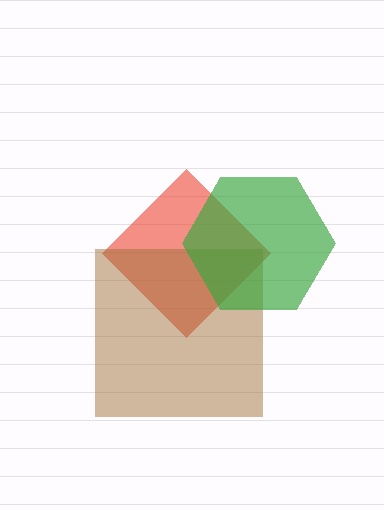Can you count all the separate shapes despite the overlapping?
Yes, there are 3 separate shapes.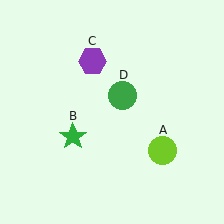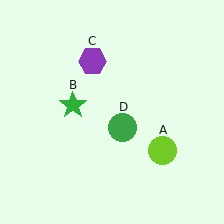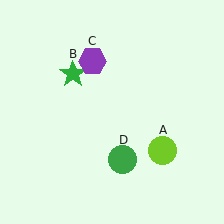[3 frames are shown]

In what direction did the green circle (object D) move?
The green circle (object D) moved down.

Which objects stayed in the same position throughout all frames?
Lime circle (object A) and purple hexagon (object C) remained stationary.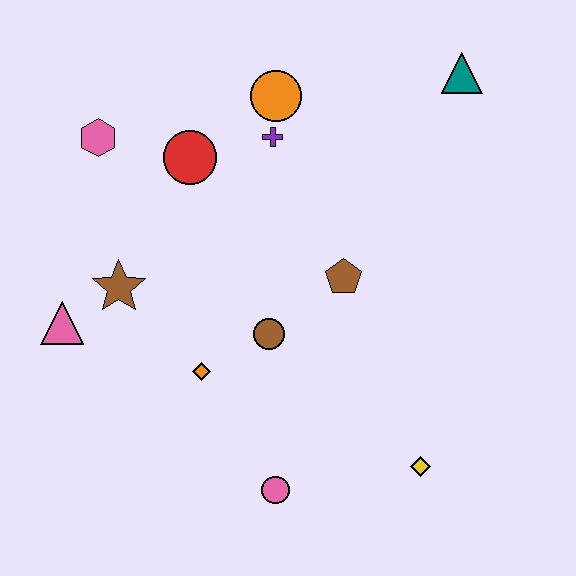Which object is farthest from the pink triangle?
The teal triangle is farthest from the pink triangle.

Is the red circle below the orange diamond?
No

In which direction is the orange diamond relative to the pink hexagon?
The orange diamond is below the pink hexagon.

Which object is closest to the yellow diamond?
The pink circle is closest to the yellow diamond.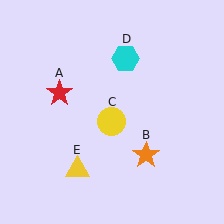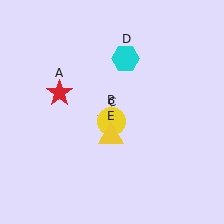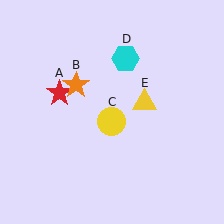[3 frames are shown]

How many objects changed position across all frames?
2 objects changed position: orange star (object B), yellow triangle (object E).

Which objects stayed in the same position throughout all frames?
Red star (object A) and yellow circle (object C) and cyan hexagon (object D) remained stationary.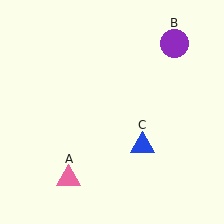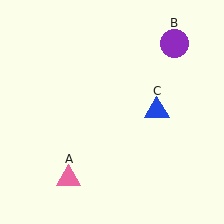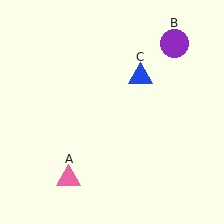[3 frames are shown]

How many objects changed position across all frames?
1 object changed position: blue triangle (object C).